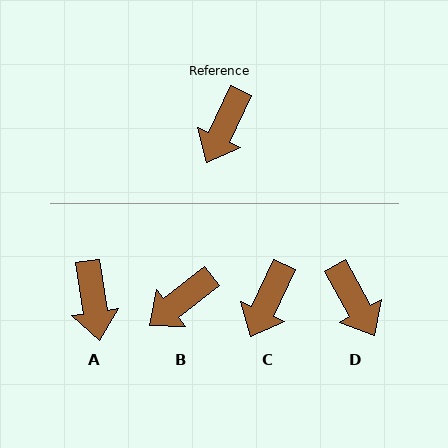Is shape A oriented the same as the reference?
No, it is off by about 34 degrees.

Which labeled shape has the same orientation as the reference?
C.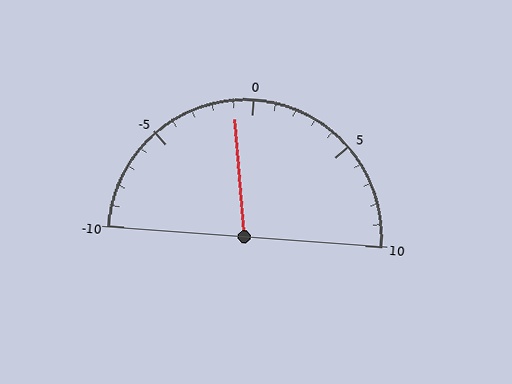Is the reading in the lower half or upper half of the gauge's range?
The reading is in the lower half of the range (-10 to 10).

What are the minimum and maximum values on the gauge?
The gauge ranges from -10 to 10.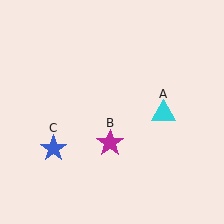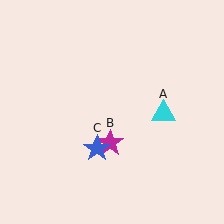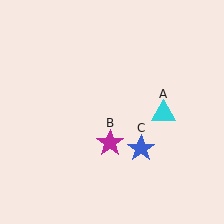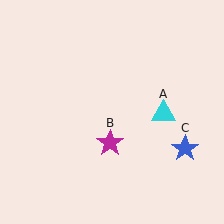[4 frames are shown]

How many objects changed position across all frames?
1 object changed position: blue star (object C).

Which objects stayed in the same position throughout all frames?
Cyan triangle (object A) and magenta star (object B) remained stationary.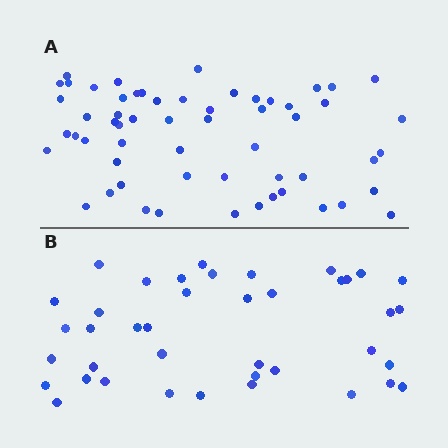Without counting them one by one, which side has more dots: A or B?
Region A (the top region) has more dots.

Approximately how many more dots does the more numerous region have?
Region A has approximately 20 more dots than region B.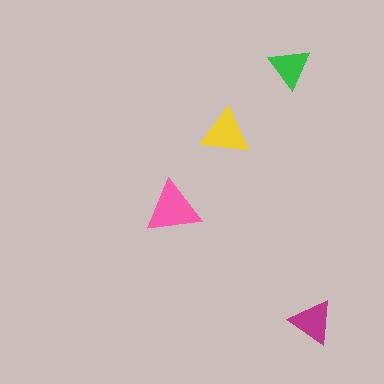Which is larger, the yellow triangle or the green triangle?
The yellow one.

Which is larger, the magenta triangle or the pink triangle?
The pink one.